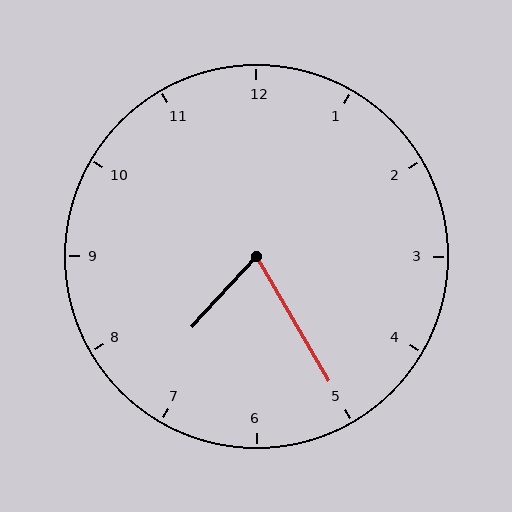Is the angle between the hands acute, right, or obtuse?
It is acute.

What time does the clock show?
7:25.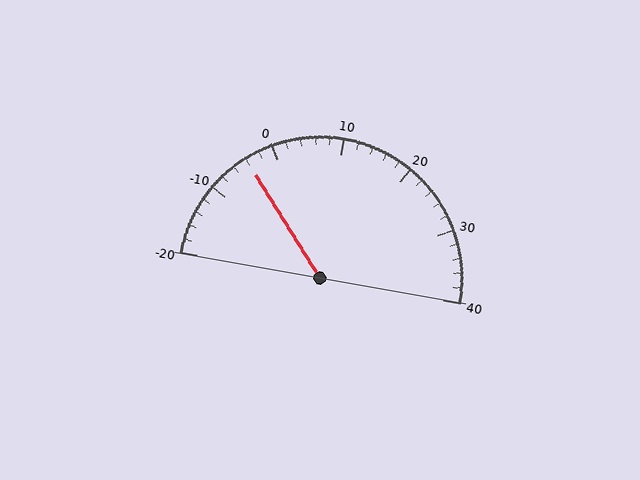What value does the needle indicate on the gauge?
The needle indicates approximately -4.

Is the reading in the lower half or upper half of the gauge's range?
The reading is in the lower half of the range (-20 to 40).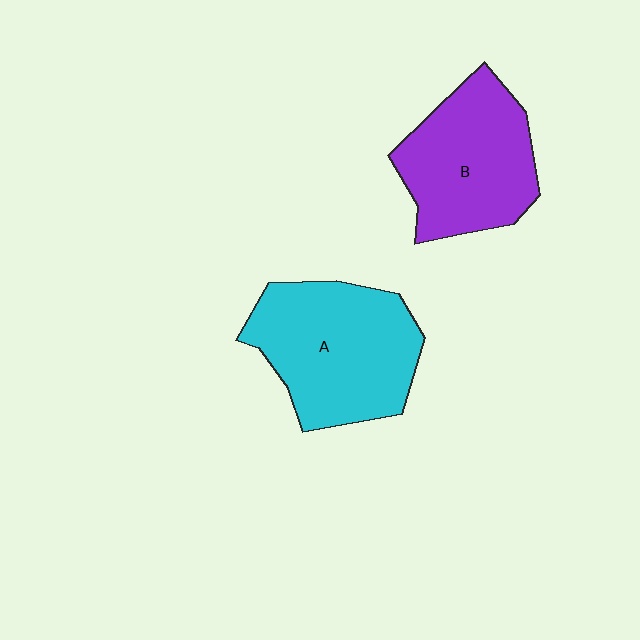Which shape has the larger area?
Shape A (cyan).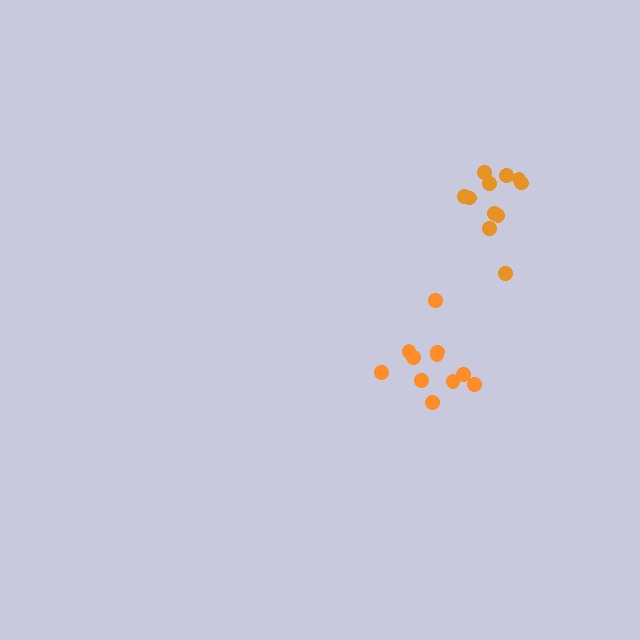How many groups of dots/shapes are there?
There are 2 groups.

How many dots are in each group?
Group 1: 11 dots, Group 2: 11 dots (22 total).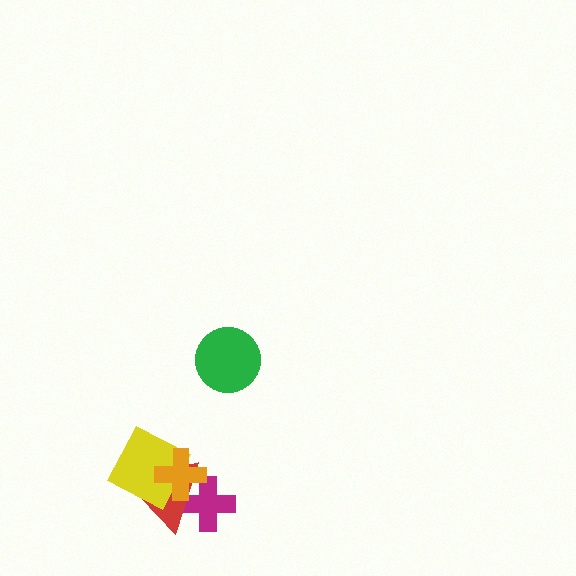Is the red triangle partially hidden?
Yes, it is partially covered by another shape.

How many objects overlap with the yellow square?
2 objects overlap with the yellow square.